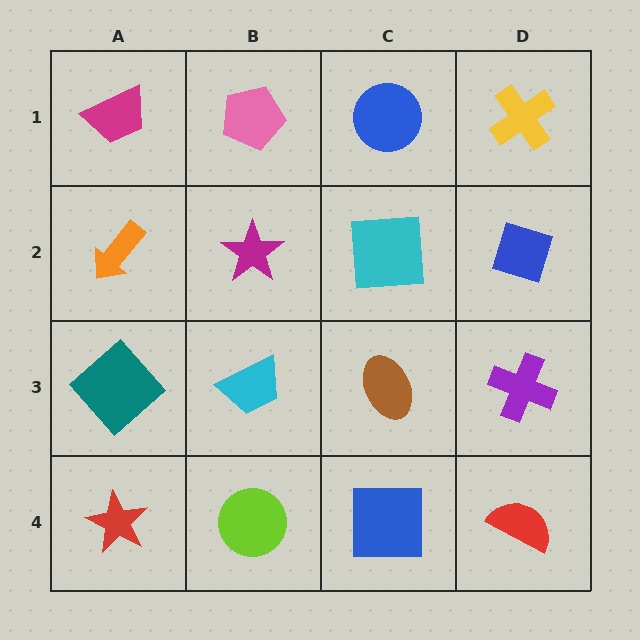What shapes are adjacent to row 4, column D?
A purple cross (row 3, column D), a blue square (row 4, column C).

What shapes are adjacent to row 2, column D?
A yellow cross (row 1, column D), a purple cross (row 3, column D), a cyan square (row 2, column C).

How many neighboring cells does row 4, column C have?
3.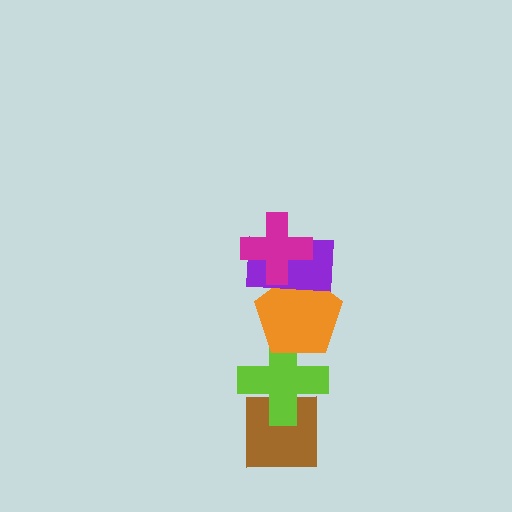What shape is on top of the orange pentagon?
The purple rectangle is on top of the orange pentagon.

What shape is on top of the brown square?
The lime cross is on top of the brown square.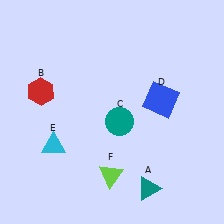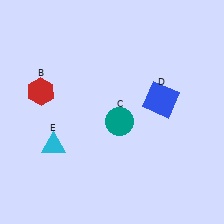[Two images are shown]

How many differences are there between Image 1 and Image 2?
There are 2 differences between the two images.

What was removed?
The lime triangle (F), the teal triangle (A) were removed in Image 2.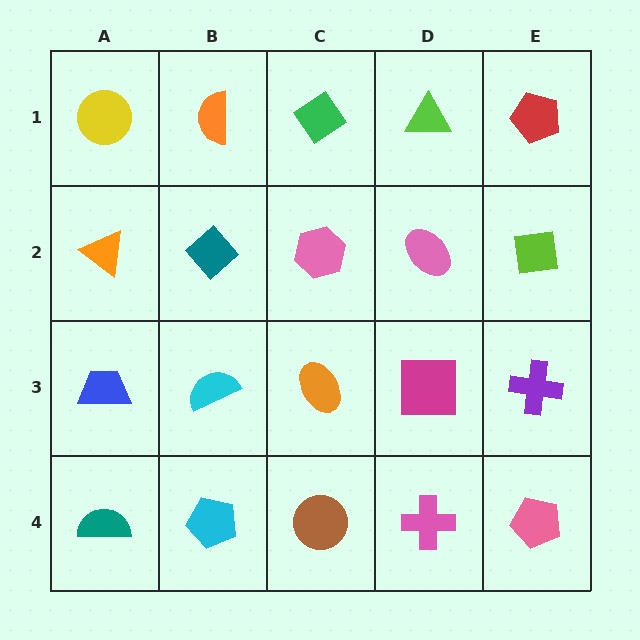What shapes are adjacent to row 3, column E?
A lime square (row 2, column E), a pink pentagon (row 4, column E), a magenta square (row 3, column D).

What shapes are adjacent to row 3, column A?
An orange triangle (row 2, column A), a teal semicircle (row 4, column A), a cyan semicircle (row 3, column B).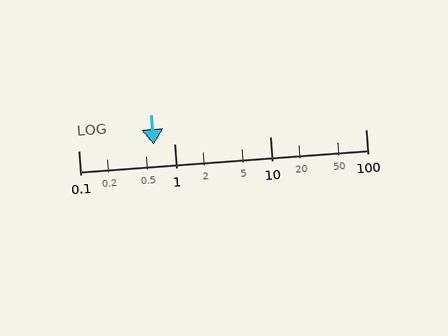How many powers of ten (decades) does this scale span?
The scale spans 3 decades, from 0.1 to 100.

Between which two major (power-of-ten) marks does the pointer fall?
The pointer is between 0.1 and 1.